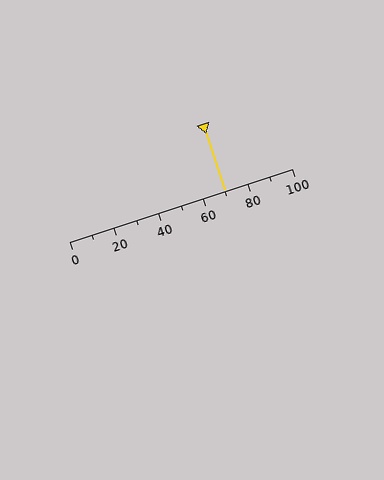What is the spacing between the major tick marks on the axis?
The major ticks are spaced 20 apart.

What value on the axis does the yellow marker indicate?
The marker indicates approximately 70.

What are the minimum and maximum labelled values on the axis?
The axis runs from 0 to 100.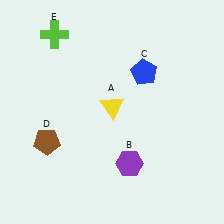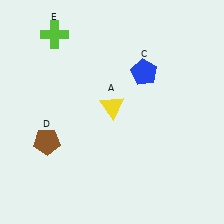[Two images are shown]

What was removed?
The purple hexagon (B) was removed in Image 2.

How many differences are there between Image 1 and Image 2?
There is 1 difference between the two images.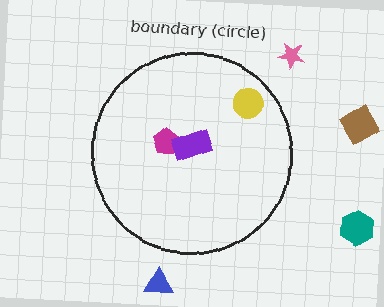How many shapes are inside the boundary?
3 inside, 4 outside.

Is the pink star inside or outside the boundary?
Outside.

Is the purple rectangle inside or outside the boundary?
Inside.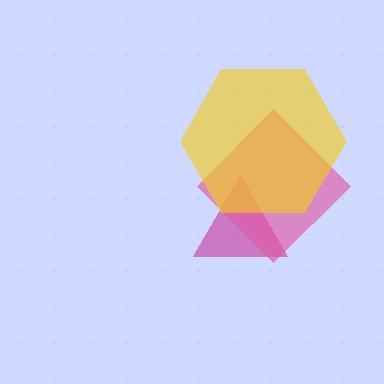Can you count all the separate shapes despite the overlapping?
Yes, there are 3 separate shapes.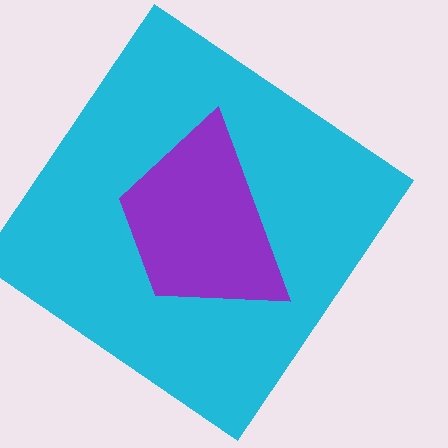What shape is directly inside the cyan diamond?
The purple trapezoid.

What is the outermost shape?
The cyan diamond.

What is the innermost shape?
The purple trapezoid.